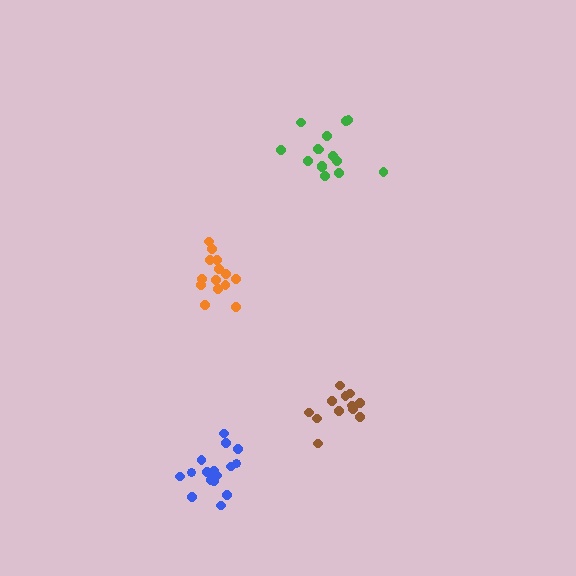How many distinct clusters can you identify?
There are 4 distinct clusters.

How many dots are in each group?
Group 1: 12 dots, Group 2: 15 dots, Group 3: 17 dots, Group 4: 14 dots (58 total).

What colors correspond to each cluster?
The clusters are colored: brown, green, blue, orange.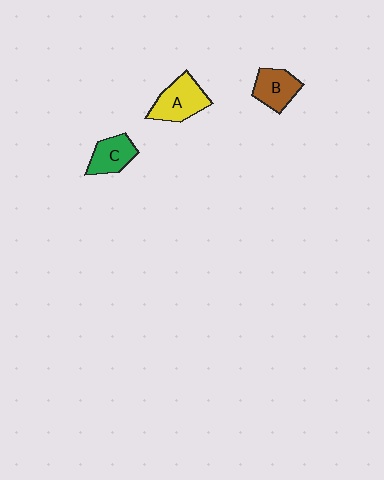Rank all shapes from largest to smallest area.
From largest to smallest: A (yellow), B (brown), C (green).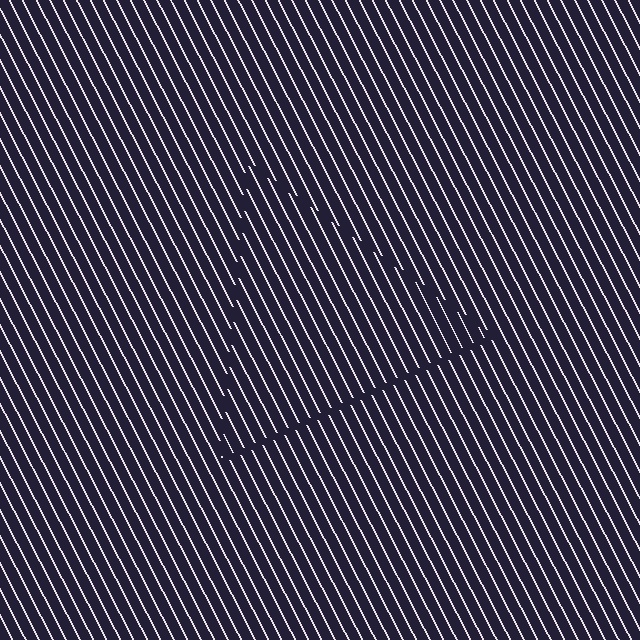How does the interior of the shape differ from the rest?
The interior of the shape contains the same grating, shifted by half a period — the contour is defined by the phase discontinuity where line-ends from the inner and outer gratings abut.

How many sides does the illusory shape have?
3 sides — the line-ends trace a triangle.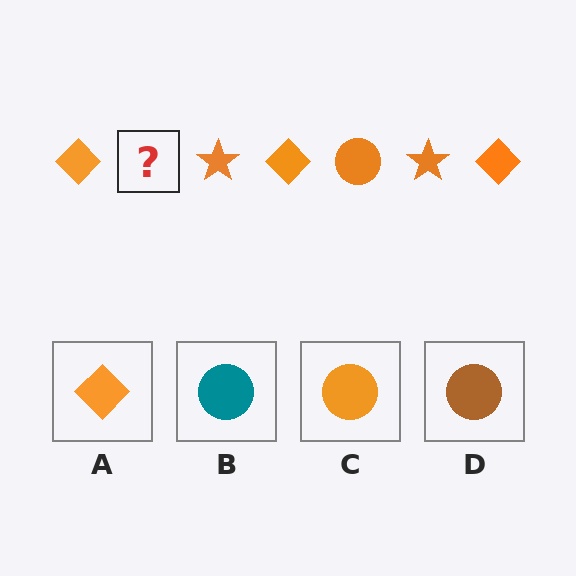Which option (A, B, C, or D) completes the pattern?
C.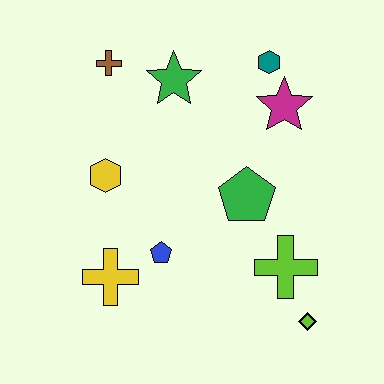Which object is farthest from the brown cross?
The lime diamond is farthest from the brown cross.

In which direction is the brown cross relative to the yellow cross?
The brown cross is above the yellow cross.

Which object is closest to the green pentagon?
The lime cross is closest to the green pentagon.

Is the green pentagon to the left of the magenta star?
Yes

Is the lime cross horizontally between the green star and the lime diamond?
Yes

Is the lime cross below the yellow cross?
No